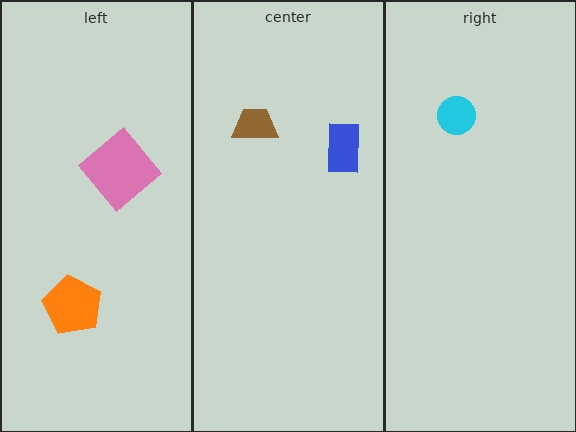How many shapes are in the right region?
1.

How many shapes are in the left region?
2.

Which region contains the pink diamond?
The left region.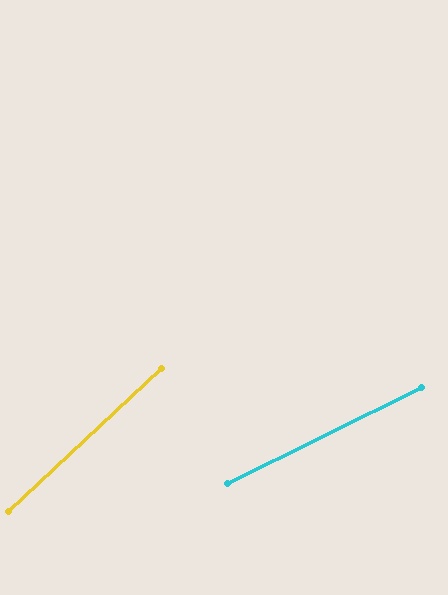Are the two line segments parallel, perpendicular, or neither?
Neither parallel nor perpendicular — they differ by about 17°.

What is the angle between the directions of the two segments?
Approximately 17 degrees.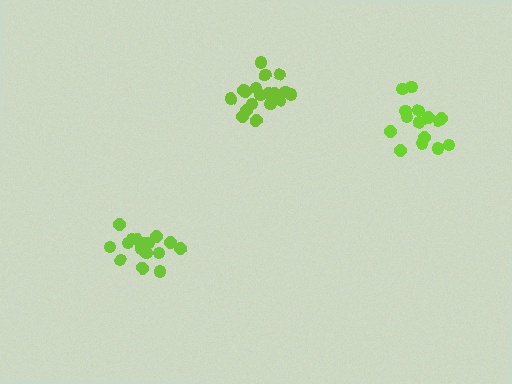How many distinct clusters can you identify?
There are 3 distinct clusters.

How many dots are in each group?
Group 1: 18 dots, Group 2: 18 dots, Group 3: 15 dots (51 total).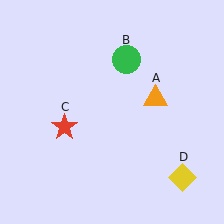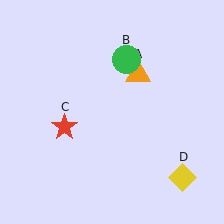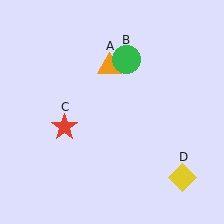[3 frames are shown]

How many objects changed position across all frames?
1 object changed position: orange triangle (object A).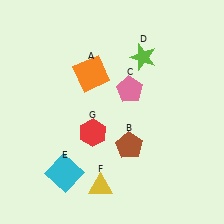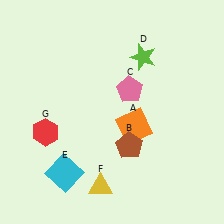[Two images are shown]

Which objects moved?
The objects that moved are: the orange square (A), the red hexagon (G).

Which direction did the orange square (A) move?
The orange square (A) moved down.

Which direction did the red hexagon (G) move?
The red hexagon (G) moved left.